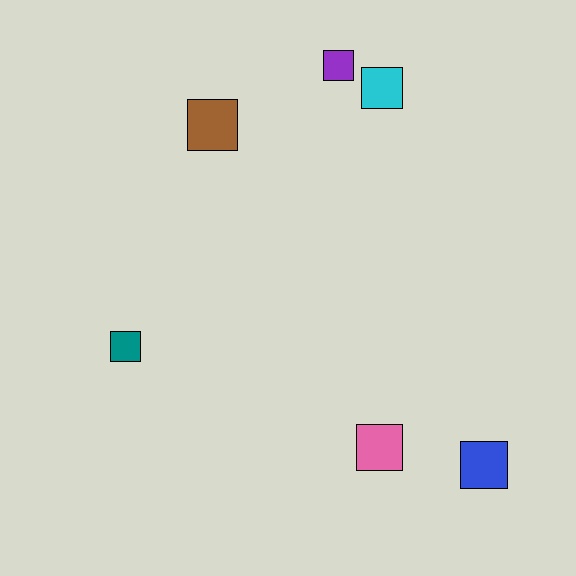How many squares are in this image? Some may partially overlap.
There are 6 squares.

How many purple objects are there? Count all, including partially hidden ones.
There is 1 purple object.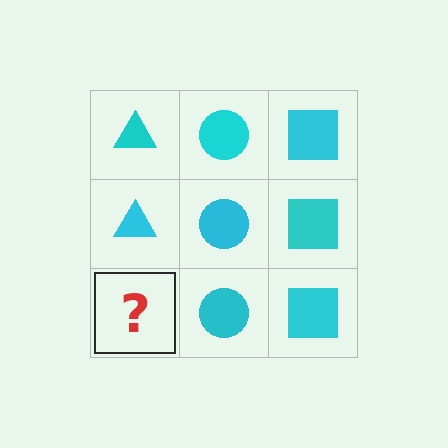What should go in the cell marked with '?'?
The missing cell should contain a cyan triangle.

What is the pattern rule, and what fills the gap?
The rule is that each column has a consistent shape. The gap should be filled with a cyan triangle.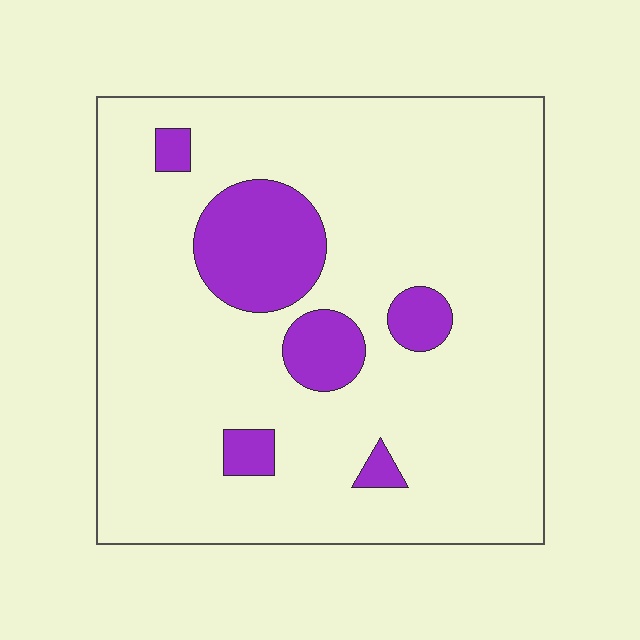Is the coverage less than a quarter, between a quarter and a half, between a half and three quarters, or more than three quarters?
Less than a quarter.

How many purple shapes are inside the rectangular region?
6.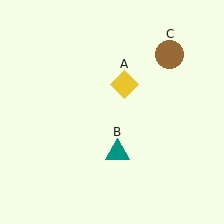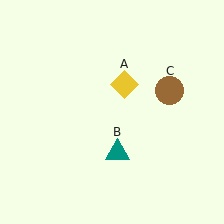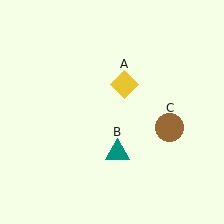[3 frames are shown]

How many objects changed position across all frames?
1 object changed position: brown circle (object C).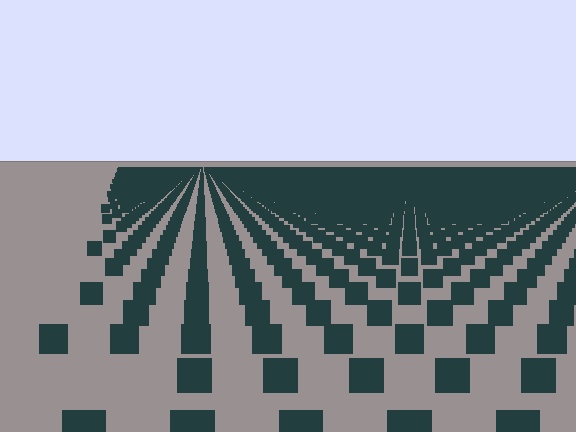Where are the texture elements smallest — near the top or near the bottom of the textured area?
Near the top.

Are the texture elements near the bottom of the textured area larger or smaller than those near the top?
Larger. Near the bottom, elements are closer to the viewer and appear at a bigger on-screen size.